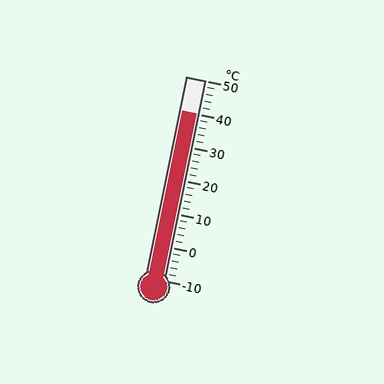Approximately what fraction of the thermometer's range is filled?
The thermometer is filled to approximately 85% of its range.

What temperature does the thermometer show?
The thermometer shows approximately 40°C.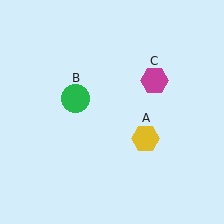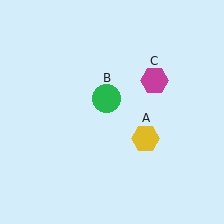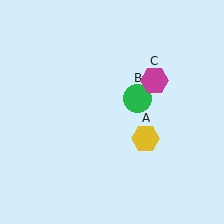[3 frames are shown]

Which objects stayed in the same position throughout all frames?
Yellow hexagon (object A) and magenta hexagon (object C) remained stationary.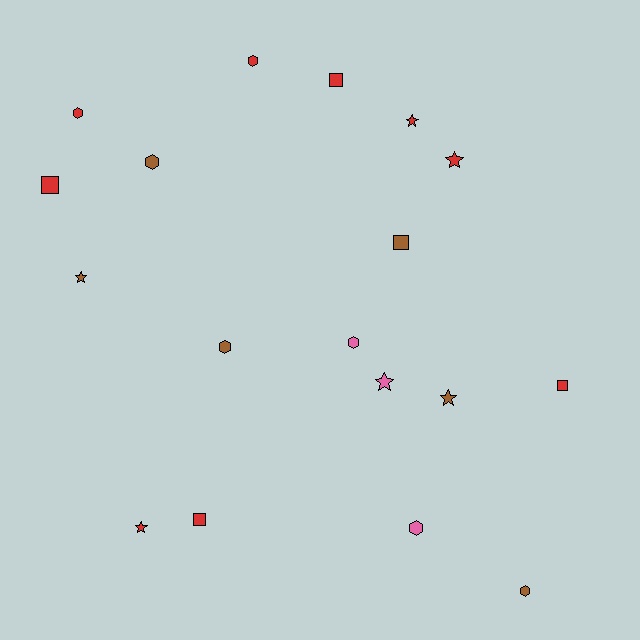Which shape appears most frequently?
Hexagon, with 7 objects.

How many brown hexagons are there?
There are 3 brown hexagons.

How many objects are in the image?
There are 18 objects.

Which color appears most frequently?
Red, with 9 objects.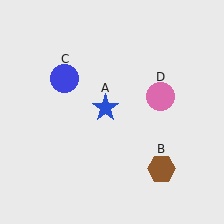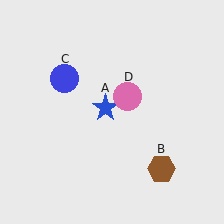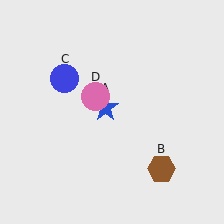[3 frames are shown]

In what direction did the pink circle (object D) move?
The pink circle (object D) moved left.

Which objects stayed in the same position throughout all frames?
Blue star (object A) and brown hexagon (object B) and blue circle (object C) remained stationary.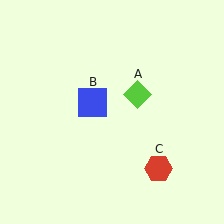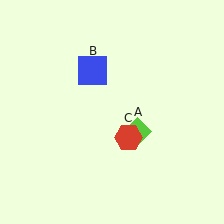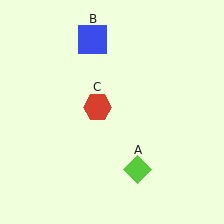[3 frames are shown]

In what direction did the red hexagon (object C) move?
The red hexagon (object C) moved up and to the left.